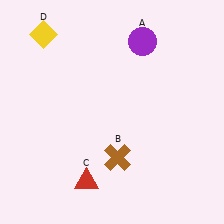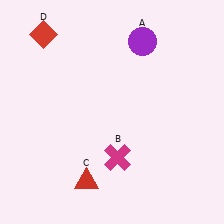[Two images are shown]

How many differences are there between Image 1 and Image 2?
There are 2 differences between the two images.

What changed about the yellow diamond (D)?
In Image 1, D is yellow. In Image 2, it changed to red.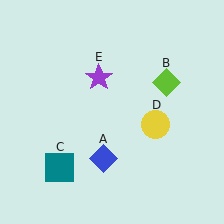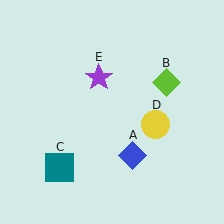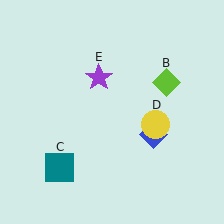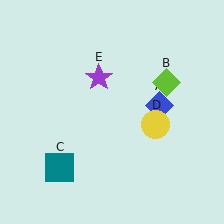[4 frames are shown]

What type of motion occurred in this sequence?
The blue diamond (object A) rotated counterclockwise around the center of the scene.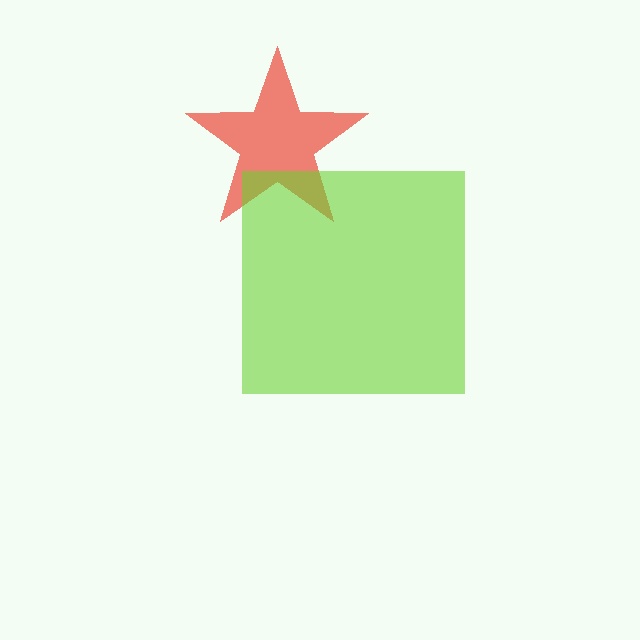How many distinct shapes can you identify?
There are 2 distinct shapes: a red star, a lime square.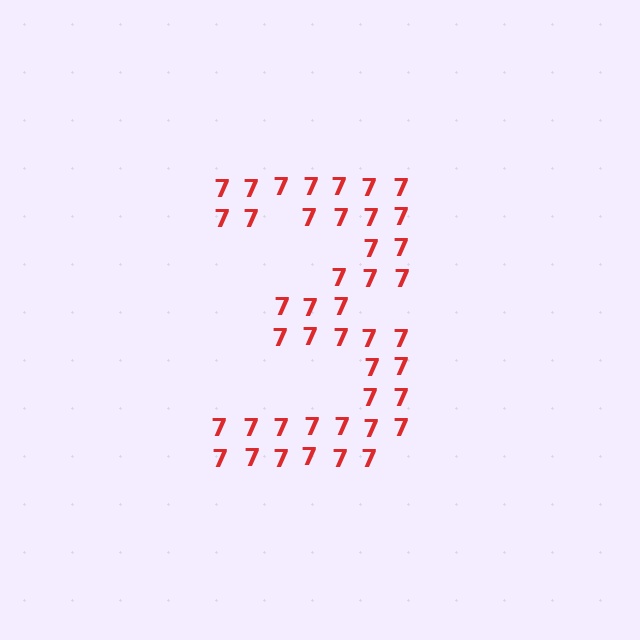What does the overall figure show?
The overall figure shows the digit 3.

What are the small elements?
The small elements are digit 7's.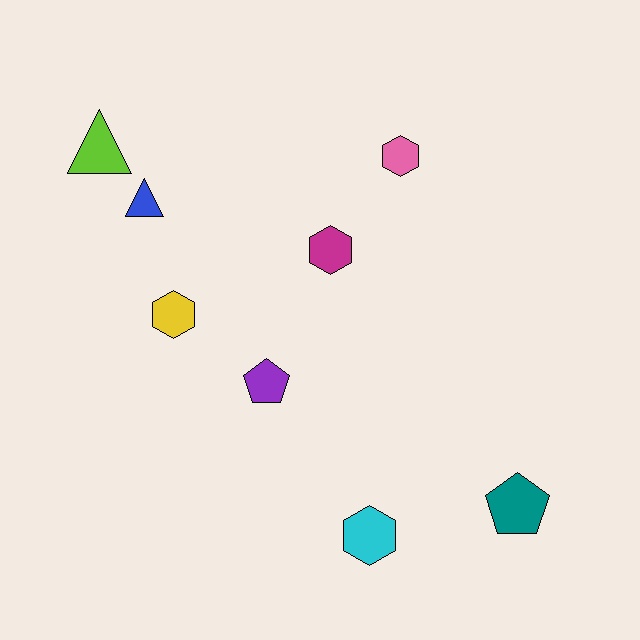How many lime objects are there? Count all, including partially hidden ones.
There is 1 lime object.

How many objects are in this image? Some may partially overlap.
There are 8 objects.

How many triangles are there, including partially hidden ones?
There are 2 triangles.